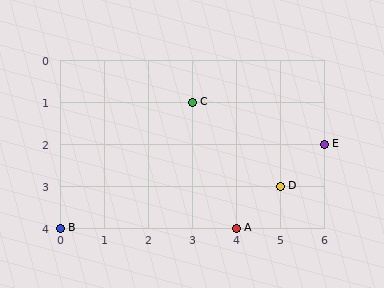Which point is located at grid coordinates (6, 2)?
Point E is at (6, 2).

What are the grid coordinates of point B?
Point B is at grid coordinates (0, 4).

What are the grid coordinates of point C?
Point C is at grid coordinates (3, 1).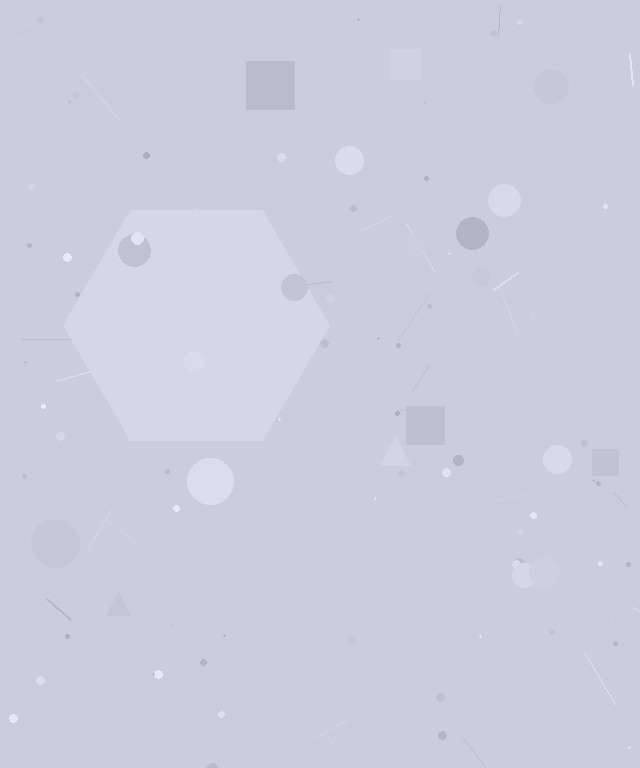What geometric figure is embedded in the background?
A hexagon is embedded in the background.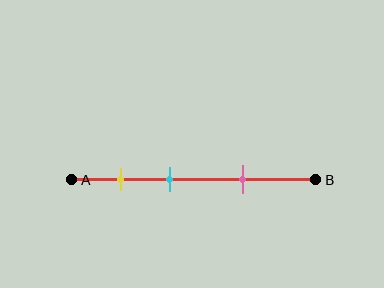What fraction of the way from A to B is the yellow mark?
The yellow mark is approximately 20% (0.2) of the way from A to B.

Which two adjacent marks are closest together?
The yellow and cyan marks are the closest adjacent pair.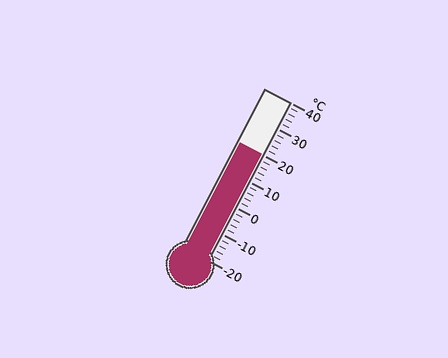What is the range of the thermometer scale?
The thermometer scale ranges from -20°C to 40°C.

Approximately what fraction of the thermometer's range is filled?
The thermometer is filled to approximately 65% of its range.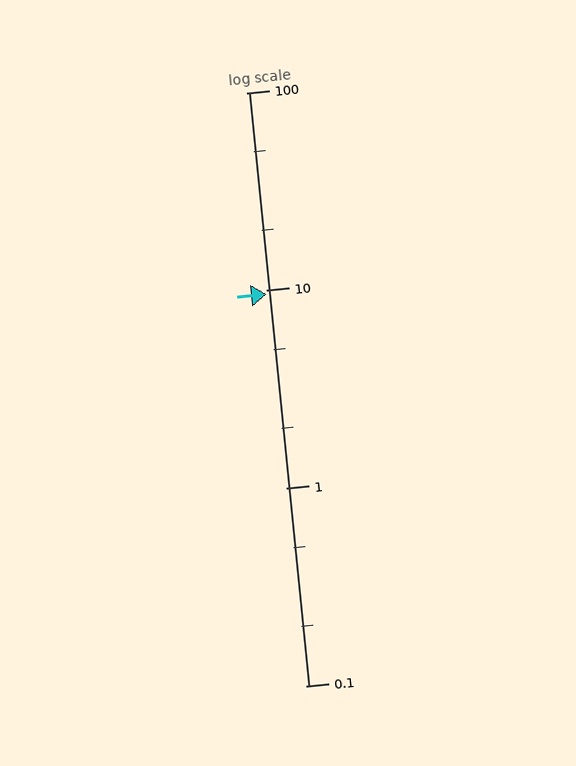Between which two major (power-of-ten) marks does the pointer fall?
The pointer is between 1 and 10.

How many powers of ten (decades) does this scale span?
The scale spans 3 decades, from 0.1 to 100.